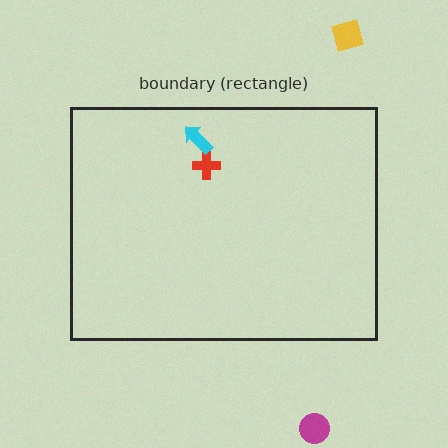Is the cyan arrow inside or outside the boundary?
Inside.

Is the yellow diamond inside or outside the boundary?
Outside.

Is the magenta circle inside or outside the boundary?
Outside.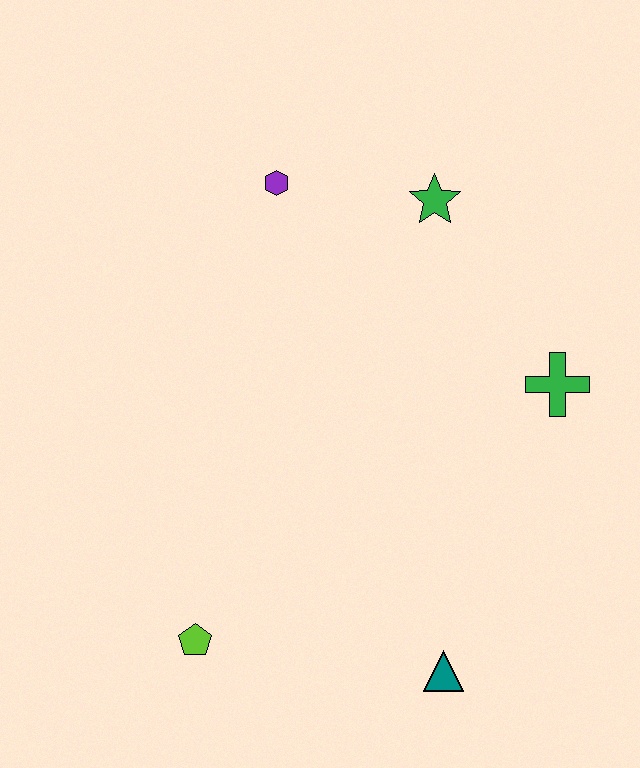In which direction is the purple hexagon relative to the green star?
The purple hexagon is to the left of the green star.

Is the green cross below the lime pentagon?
No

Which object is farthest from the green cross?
The lime pentagon is farthest from the green cross.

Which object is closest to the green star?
The purple hexagon is closest to the green star.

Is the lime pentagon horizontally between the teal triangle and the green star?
No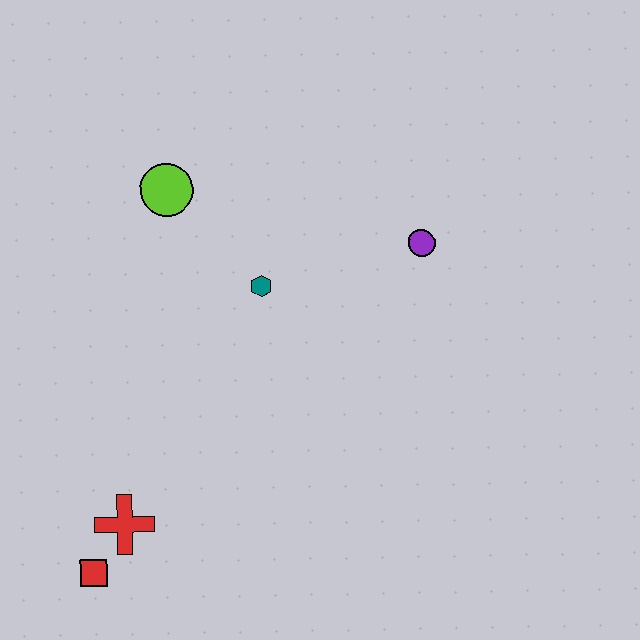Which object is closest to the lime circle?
The teal hexagon is closest to the lime circle.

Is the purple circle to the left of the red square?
No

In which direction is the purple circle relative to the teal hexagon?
The purple circle is to the right of the teal hexagon.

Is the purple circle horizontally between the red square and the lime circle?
No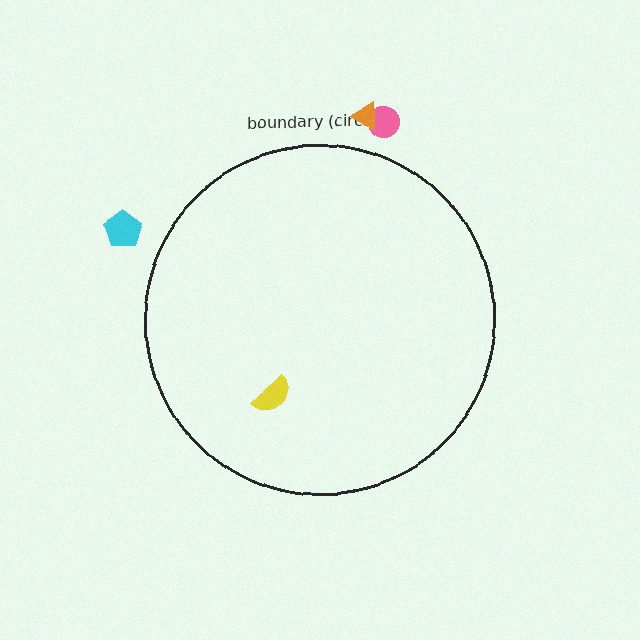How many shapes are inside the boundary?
1 inside, 3 outside.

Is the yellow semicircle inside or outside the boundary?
Inside.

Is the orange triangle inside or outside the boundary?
Outside.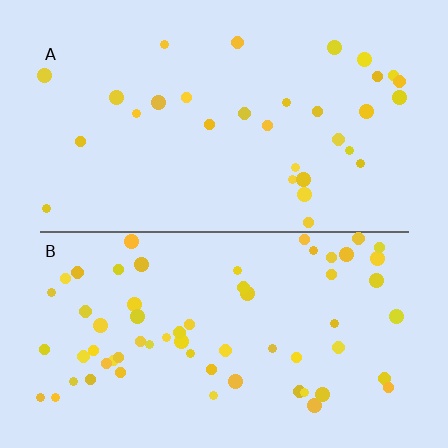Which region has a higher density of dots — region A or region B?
B (the bottom).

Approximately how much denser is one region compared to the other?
Approximately 2.1× — region B over region A.